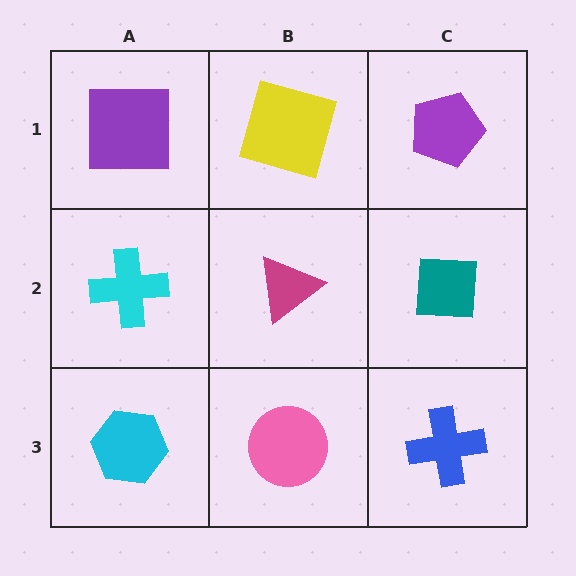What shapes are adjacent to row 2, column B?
A yellow square (row 1, column B), a pink circle (row 3, column B), a cyan cross (row 2, column A), a teal square (row 2, column C).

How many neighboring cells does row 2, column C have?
3.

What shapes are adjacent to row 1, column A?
A cyan cross (row 2, column A), a yellow square (row 1, column B).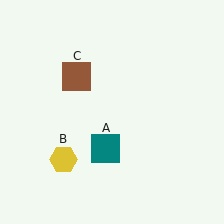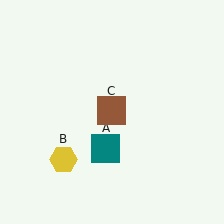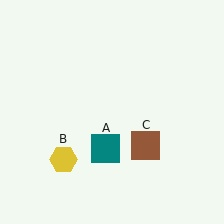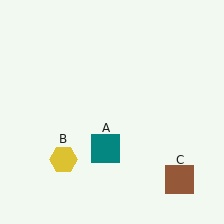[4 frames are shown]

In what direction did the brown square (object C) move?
The brown square (object C) moved down and to the right.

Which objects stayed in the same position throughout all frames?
Teal square (object A) and yellow hexagon (object B) remained stationary.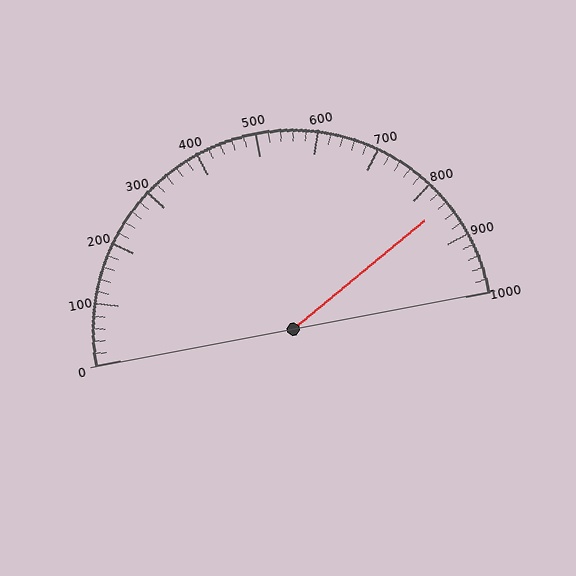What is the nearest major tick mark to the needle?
The nearest major tick mark is 800.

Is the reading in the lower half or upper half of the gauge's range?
The reading is in the upper half of the range (0 to 1000).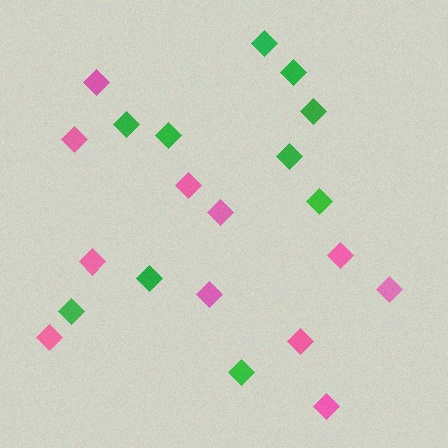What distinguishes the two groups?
There are 2 groups: one group of pink diamonds (11) and one group of green diamonds (10).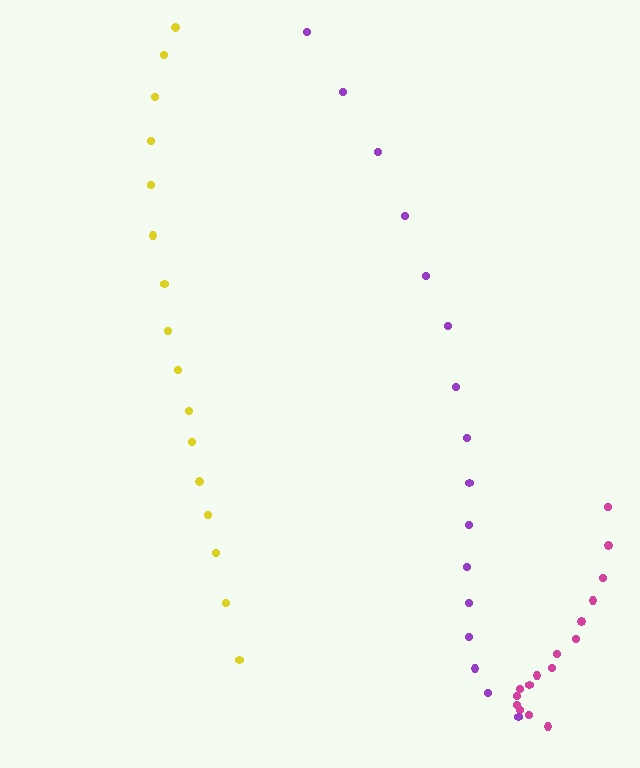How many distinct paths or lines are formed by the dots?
There are 3 distinct paths.